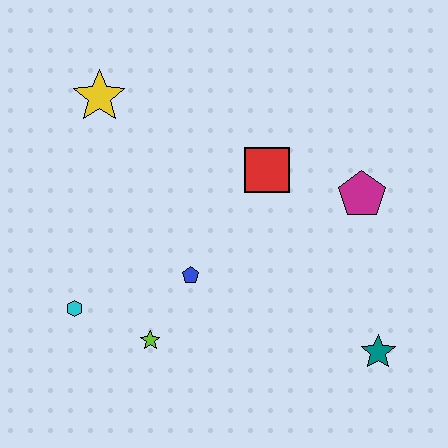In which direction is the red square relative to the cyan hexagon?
The red square is to the right of the cyan hexagon.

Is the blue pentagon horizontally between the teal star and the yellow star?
Yes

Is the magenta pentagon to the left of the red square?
No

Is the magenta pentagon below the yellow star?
Yes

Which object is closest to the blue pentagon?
The lime star is closest to the blue pentagon.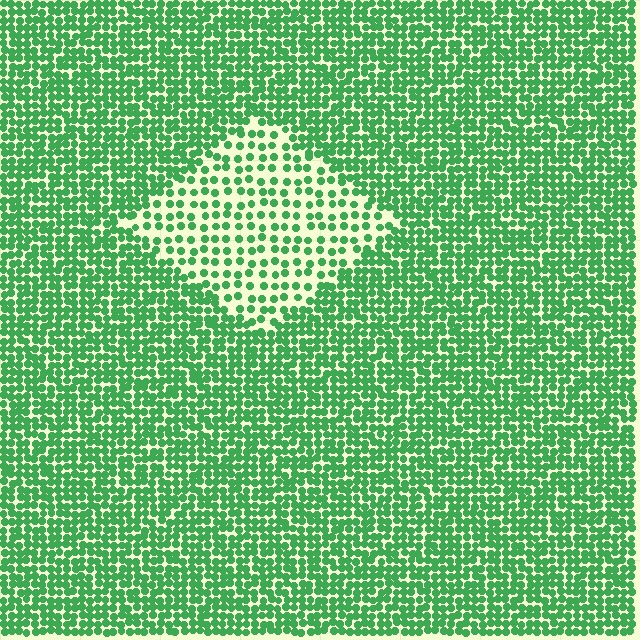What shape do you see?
I see a diamond.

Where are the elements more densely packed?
The elements are more densely packed outside the diamond boundary.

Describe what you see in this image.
The image contains small green elements arranged at two different densities. A diamond-shaped region is visible where the elements are less densely packed than the surrounding area.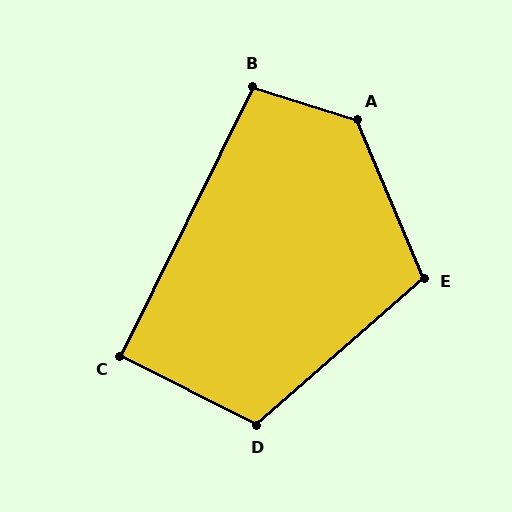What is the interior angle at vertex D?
Approximately 112 degrees (obtuse).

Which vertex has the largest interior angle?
A, at approximately 131 degrees.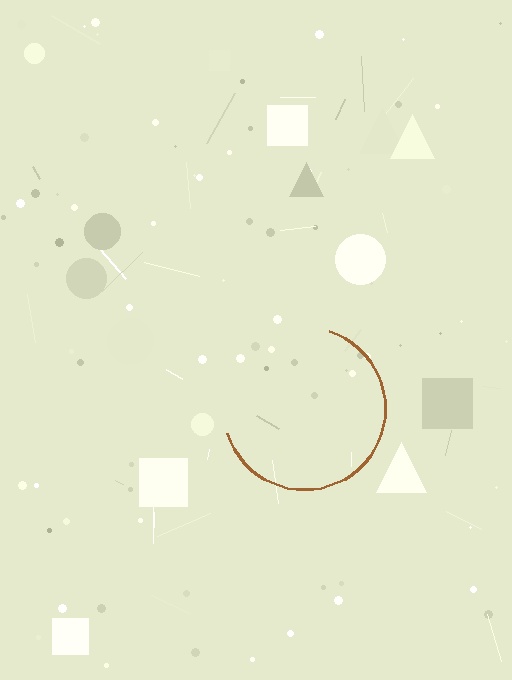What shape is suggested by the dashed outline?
The dashed outline suggests a circle.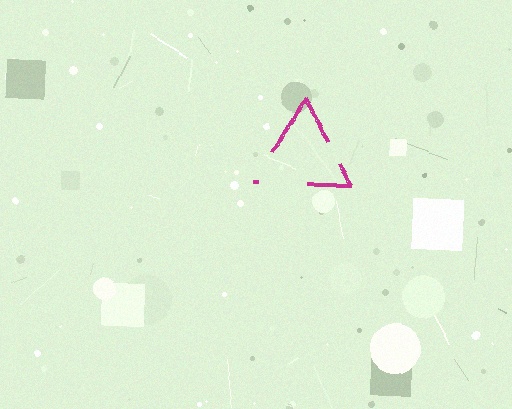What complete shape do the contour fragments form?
The contour fragments form a triangle.